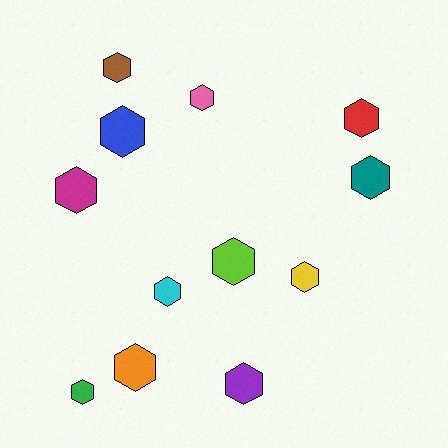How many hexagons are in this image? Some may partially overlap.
There are 12 hexagons.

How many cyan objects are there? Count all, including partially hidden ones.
There is 1 cyan object.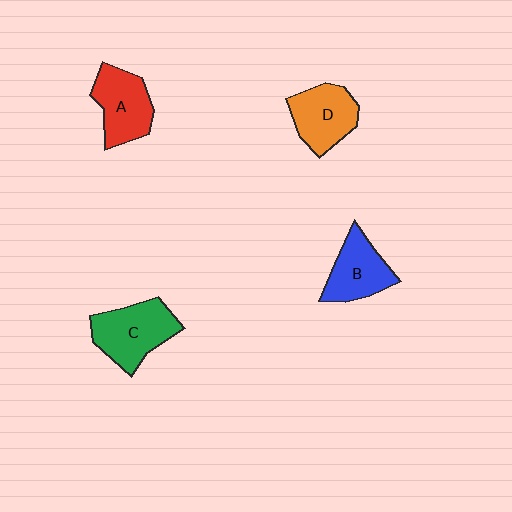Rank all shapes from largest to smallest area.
From largest to smallest: C (green), A (red), D (orange), B (blue).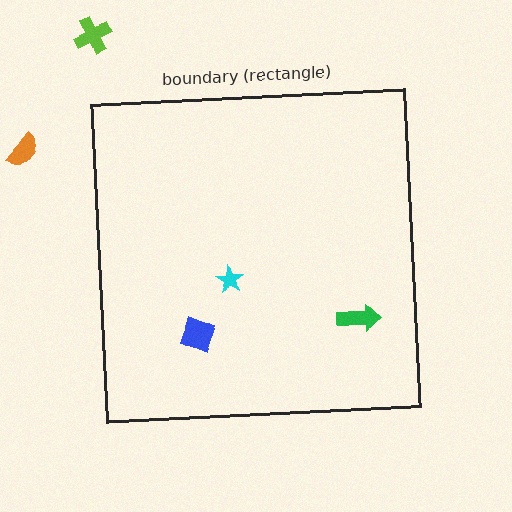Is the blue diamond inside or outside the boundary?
Inside.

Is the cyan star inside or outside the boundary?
Inside.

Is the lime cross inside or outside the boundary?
Outside.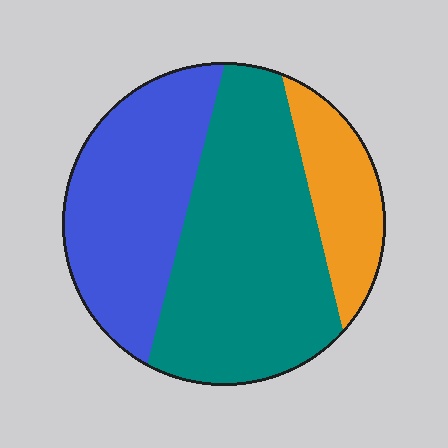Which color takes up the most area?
Teal, at roughly 50%.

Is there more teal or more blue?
Teal.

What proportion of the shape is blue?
Blue takes up about one third (1/3) of the shape.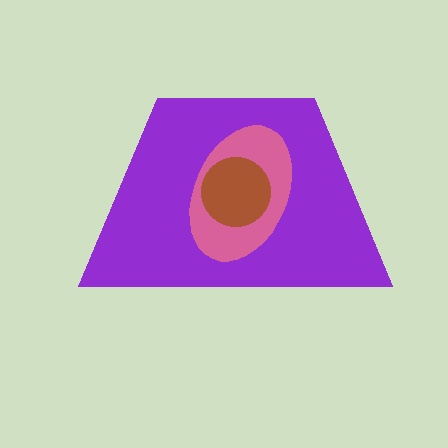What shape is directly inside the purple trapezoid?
The pink ellipse.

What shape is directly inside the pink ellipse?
The brown circle.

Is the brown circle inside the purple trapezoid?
Yes.